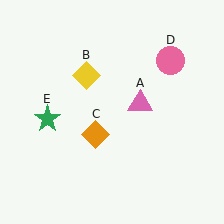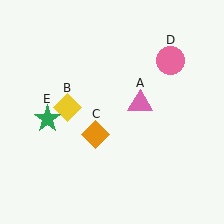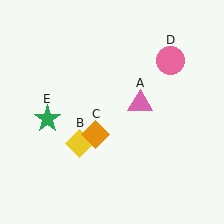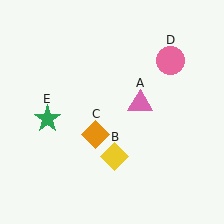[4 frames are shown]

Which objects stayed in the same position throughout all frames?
Pink triangle (object A) and orange diamond (object C) and pink circle (object D) and green star (object E) remained stationary.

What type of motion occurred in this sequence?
The yellow diamond (object B) rotated counterclockwise around the center of the scene.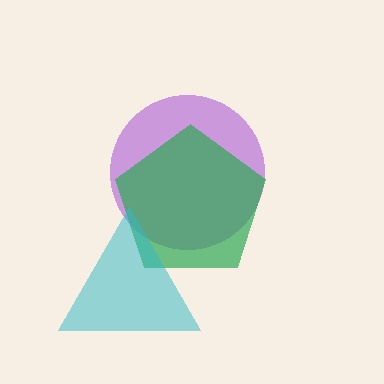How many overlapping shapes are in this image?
There are 3 overlapping shapes in the image.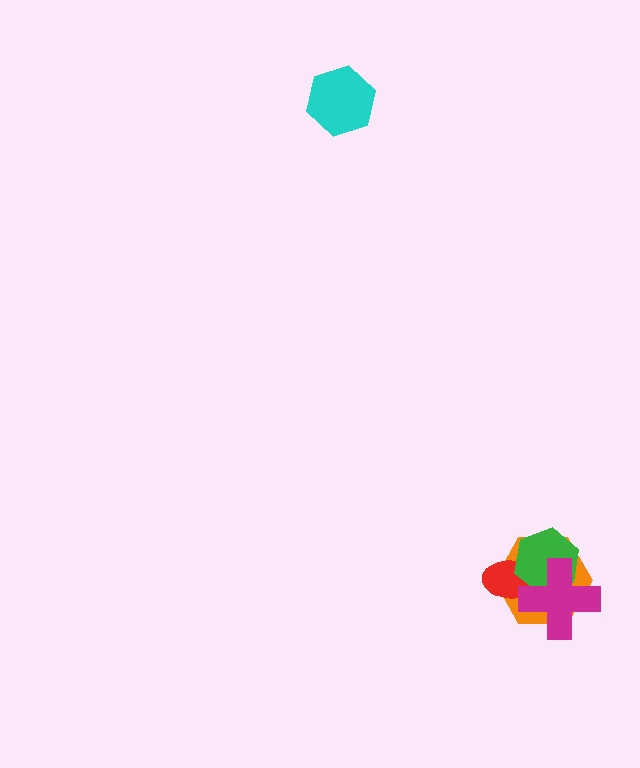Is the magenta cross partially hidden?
No, no other shape covers it.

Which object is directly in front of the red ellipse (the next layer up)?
The green hexagon is directly in front of the red ellipse.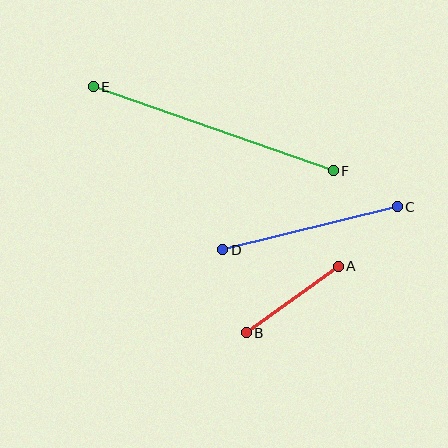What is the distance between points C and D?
The distance is approximately 180 pixels.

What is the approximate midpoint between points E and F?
The midpoint is at approximately (213, 129) pixels.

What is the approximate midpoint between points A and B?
The midpoint is at approximately (292, 300) pixels.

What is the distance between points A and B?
The distance is approximately 114 pixels.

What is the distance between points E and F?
The distance is approximately 254 pixels.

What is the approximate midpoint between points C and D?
The midpoint is at approximately (310, 228) pixels.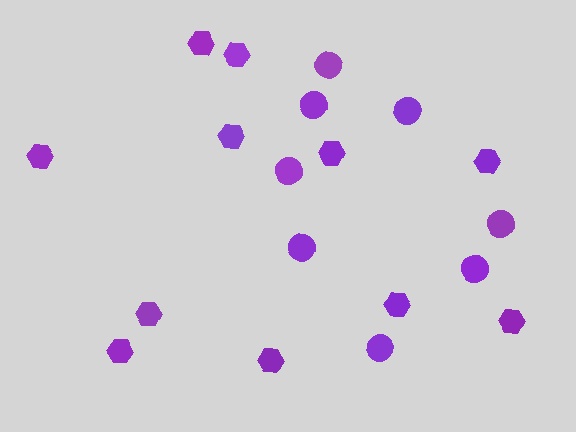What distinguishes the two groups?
There are 2 groups: one group of hexagons (11) and one group of circles (8).